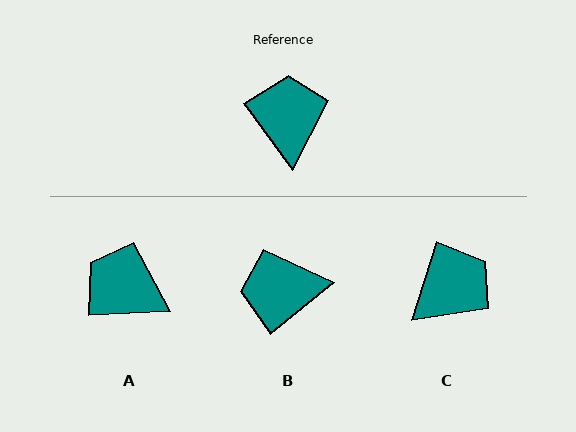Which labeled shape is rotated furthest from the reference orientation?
B, about 93 degrees away.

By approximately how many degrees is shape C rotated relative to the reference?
Approximately 54 degrees clockwise.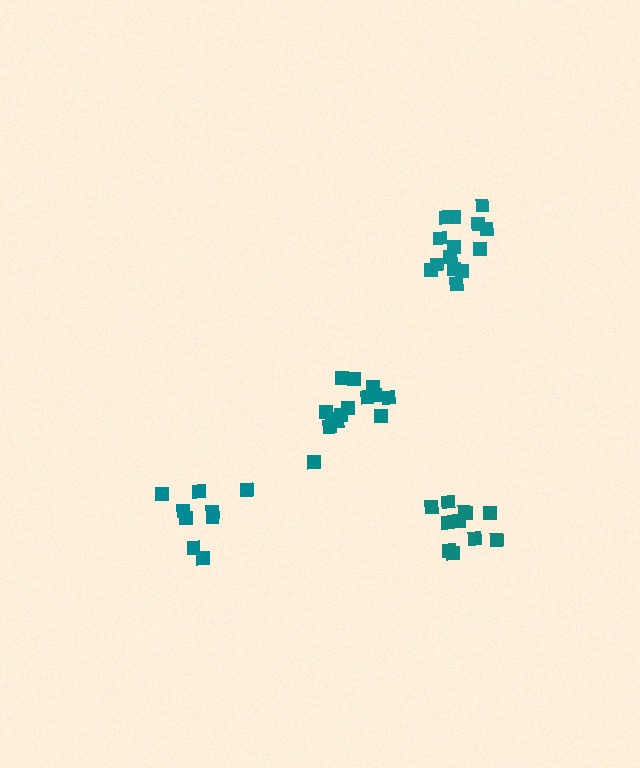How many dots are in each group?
Group 1: 14 dots, Group 2: 11 dots, Group 3: 14 dots, Group 4: 9 dots (48 total).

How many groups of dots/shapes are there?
There are 4 groups.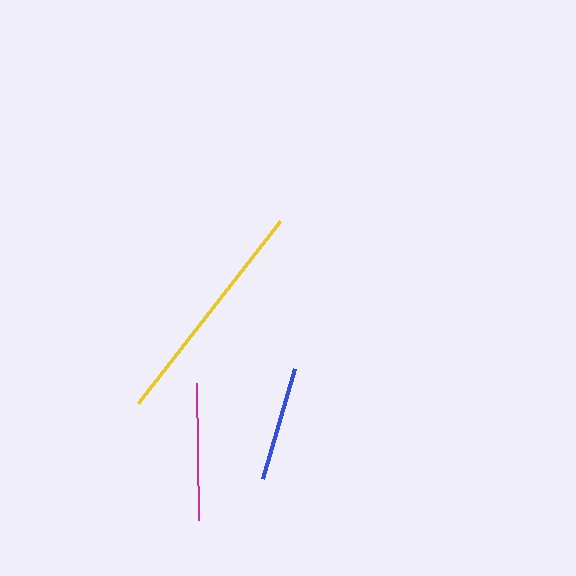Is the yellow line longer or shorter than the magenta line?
The yellow line is longer than the magenta line.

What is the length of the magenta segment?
The magenta segment is approximately 137 pixels long.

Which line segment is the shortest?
The blue line is the shortest at approximately 114 pixels.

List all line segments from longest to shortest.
From longest to shortest: yellow, magenta, blue.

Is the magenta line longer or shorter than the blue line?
The magenta line is longer than the blue line.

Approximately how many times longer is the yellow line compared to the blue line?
The yellow line is approximately 2.0 times the length of the blue line.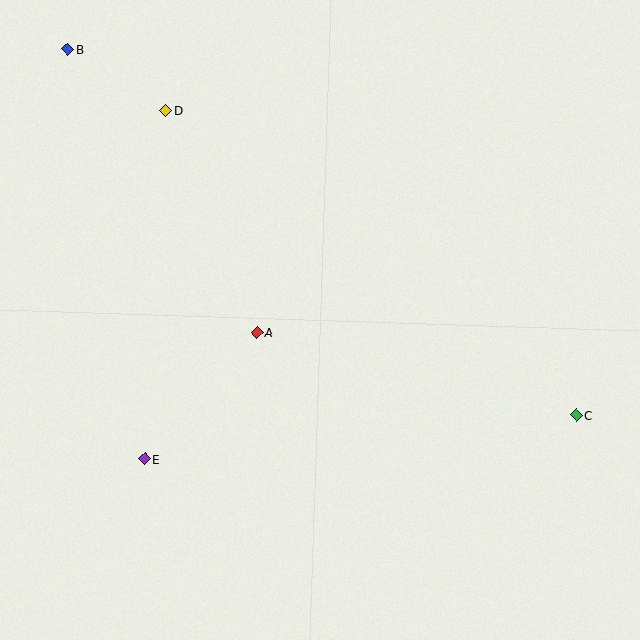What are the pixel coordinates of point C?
Point C is at (576, 415).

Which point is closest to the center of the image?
Point A at (257, 332) is closest to the center.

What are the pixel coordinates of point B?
Point B is at (67, 49).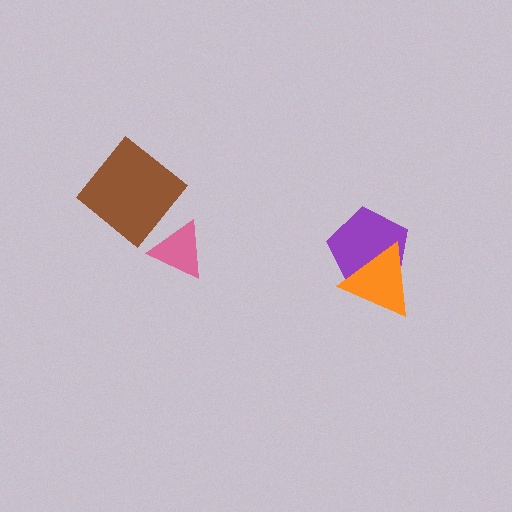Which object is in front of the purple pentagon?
The orange triangle is in front of the purple pentagon.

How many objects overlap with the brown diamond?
0 objects overlap with the brown diamond.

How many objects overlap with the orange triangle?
1 object overlaps with the orange triangle.